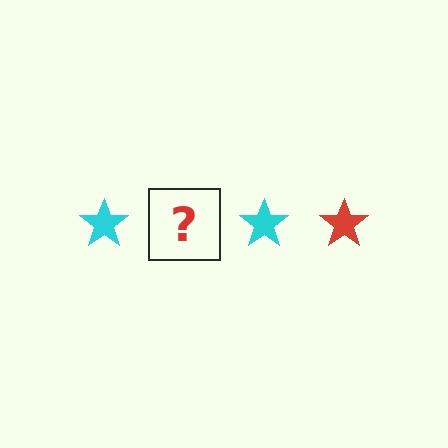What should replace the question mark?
The question mark should be replaced with a red star.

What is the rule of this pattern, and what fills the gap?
The rule is that the pattern cycles through cyan, red stars. The gap should be filled with a red star.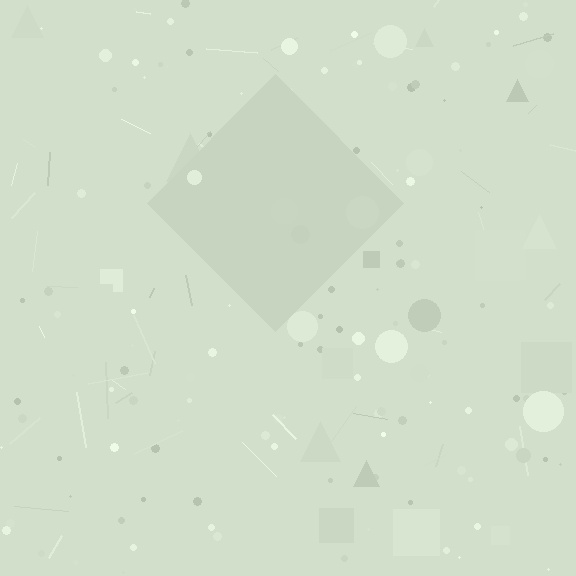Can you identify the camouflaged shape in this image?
The camouflaged shape is a diamond.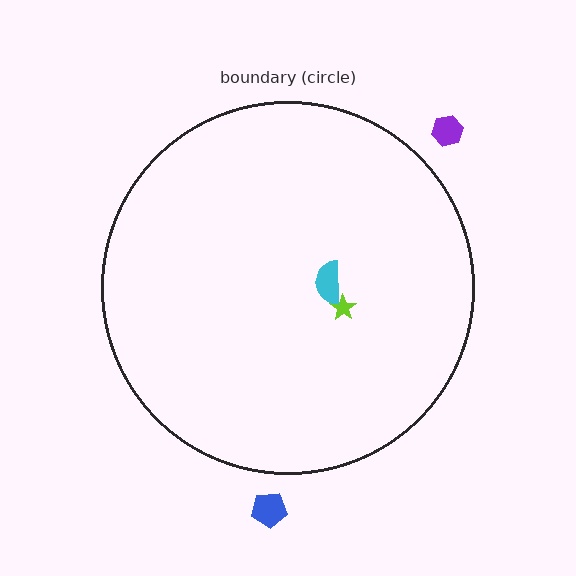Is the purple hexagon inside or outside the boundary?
Outside.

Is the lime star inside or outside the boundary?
Inside.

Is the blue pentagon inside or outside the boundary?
Outside.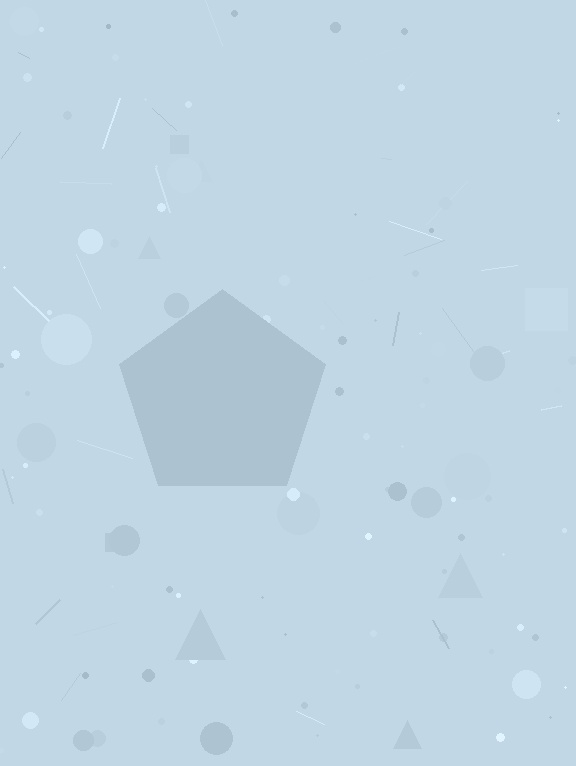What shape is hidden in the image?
A pentagon is hidden in the image.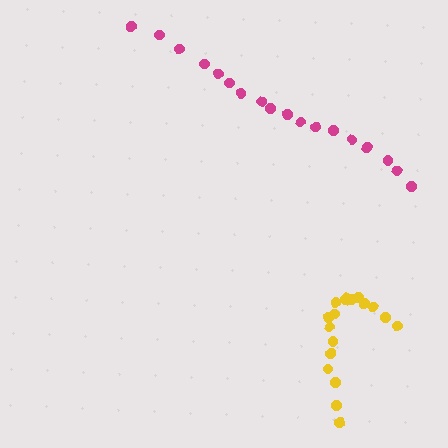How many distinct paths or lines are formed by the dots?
There are 2 distinct paths.